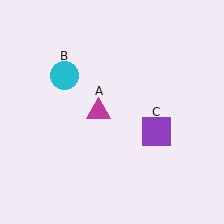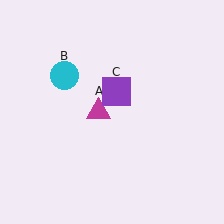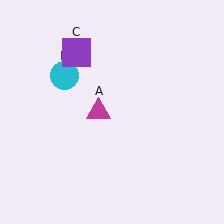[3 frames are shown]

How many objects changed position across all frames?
1 object changed position: purple square (object C).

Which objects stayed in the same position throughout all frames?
Magenta triangle (object A) and cyan circle (object B) remained stationary.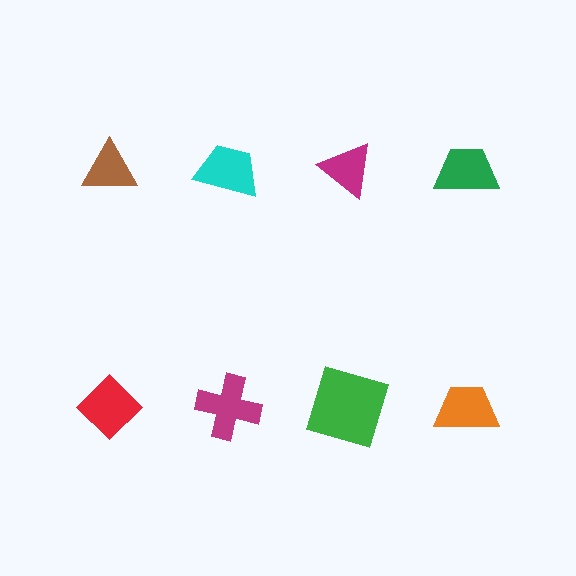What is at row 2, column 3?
A green square.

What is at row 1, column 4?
A green trapezoid.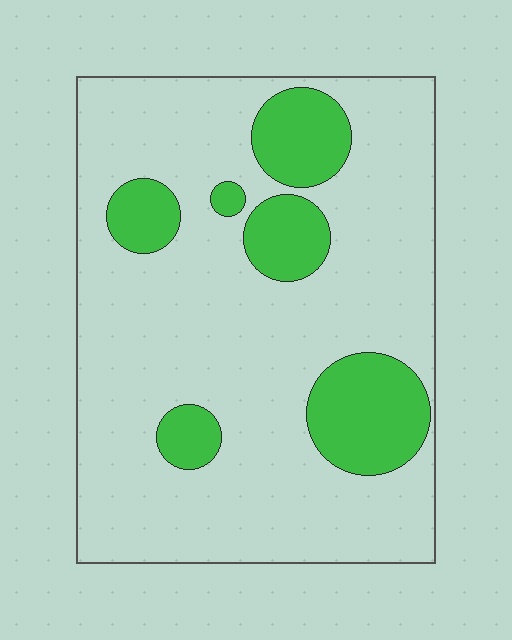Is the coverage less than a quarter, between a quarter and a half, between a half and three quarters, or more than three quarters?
Less than a quarter.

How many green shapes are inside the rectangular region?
6.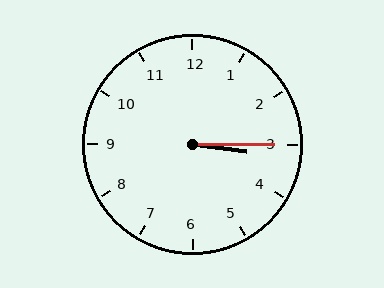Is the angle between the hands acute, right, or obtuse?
It is acute.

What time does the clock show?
3:15.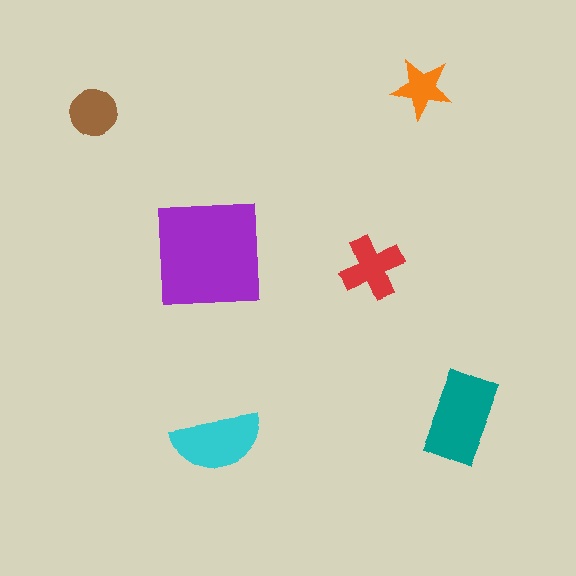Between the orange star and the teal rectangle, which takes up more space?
The teal rectangle.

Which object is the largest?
The purple square.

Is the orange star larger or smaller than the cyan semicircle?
Smaller.